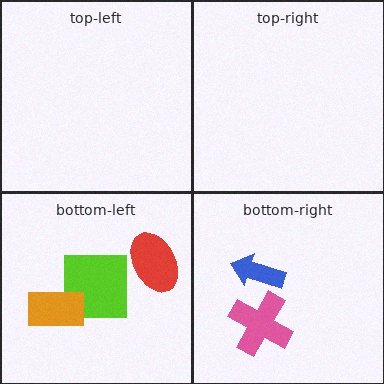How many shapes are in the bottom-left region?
3.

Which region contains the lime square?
The bottom-left region.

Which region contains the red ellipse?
The bottom-left region.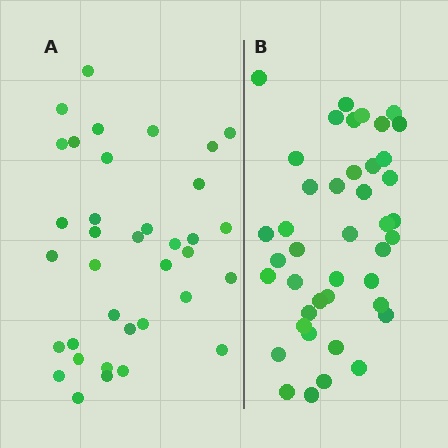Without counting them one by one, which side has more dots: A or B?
Region B (the right region) has more dots.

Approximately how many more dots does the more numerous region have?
Region B has about 6 more dots than region A.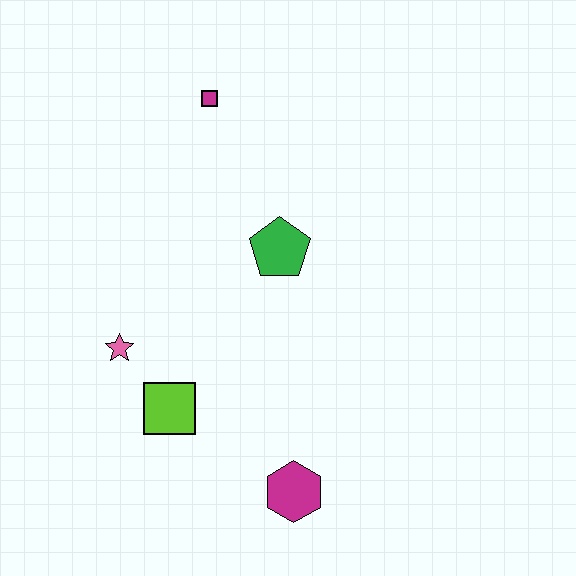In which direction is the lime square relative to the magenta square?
The lime square is below the magenta square.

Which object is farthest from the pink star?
The magenta square is farthest from the pink star.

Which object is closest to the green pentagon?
The magenta square is closest to the green pentagon.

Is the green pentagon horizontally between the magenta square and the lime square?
No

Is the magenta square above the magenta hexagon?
Yes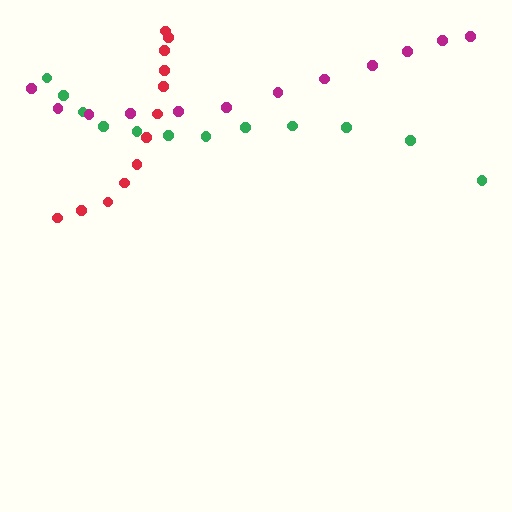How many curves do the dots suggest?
There are 3 distinct paths.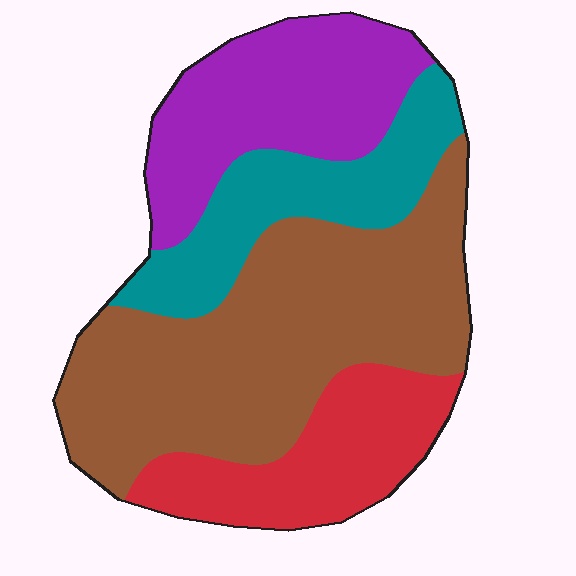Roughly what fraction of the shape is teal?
Teal covers around 15% of the shape.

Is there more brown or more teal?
Brown.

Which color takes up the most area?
Brown, at roughly 45%.